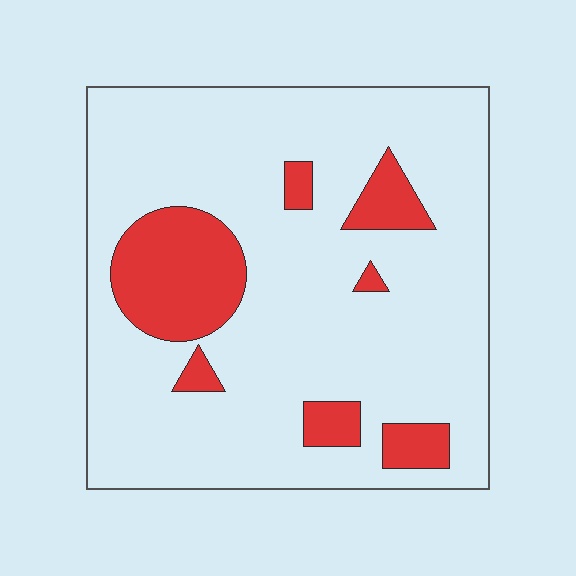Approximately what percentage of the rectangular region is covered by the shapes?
Approximately 15%.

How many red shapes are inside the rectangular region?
7.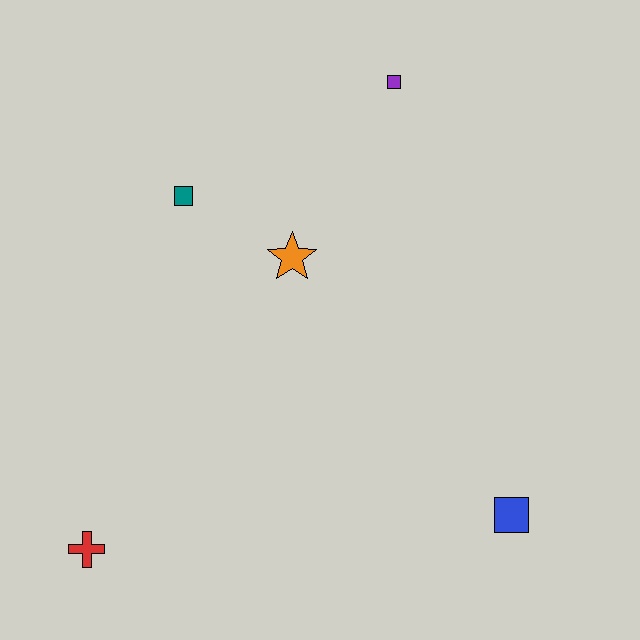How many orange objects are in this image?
There is 1 orange object.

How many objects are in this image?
There are 5 objects.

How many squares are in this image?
There are 3 squares.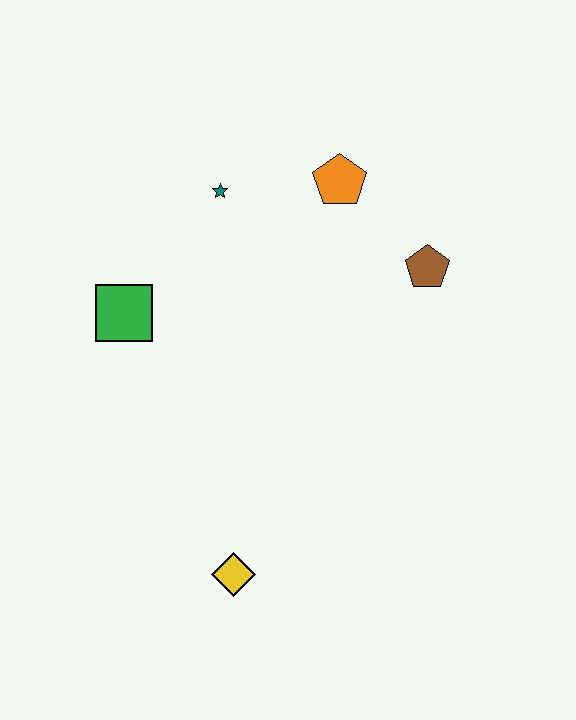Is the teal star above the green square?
Yes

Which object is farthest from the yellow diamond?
The orange pentagon is farthest from the yellow diamond.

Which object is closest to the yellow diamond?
The green square is closest to the yellow diamond.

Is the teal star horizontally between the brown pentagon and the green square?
Yes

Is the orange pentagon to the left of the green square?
No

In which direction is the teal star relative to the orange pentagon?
The teal star is to the left of the orange pentagon.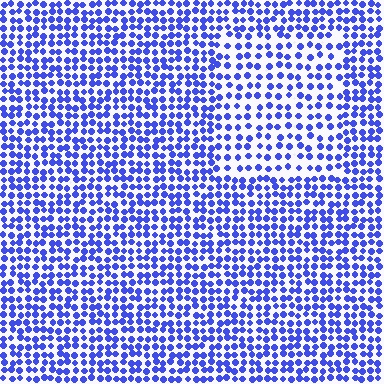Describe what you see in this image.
The image contains small blue elements arranged at two different densities. A rectangle-shaped region is visible where the elements are less densely packed than the surrounding area.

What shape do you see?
I see a rectangle.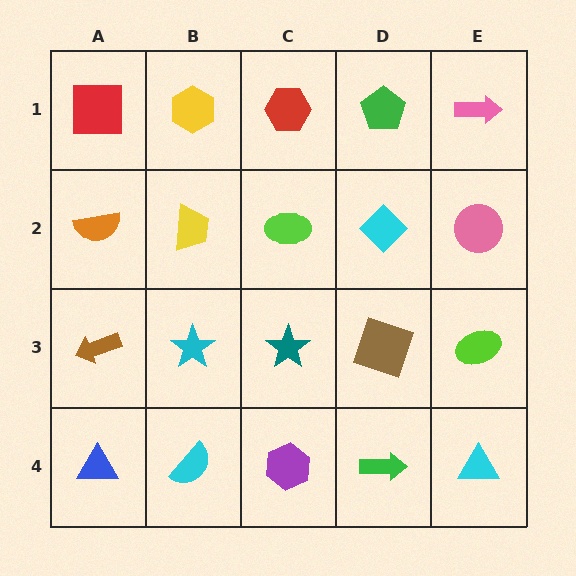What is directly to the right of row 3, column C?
A brown square.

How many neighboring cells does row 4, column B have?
3.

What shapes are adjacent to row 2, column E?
A pink arrow (row 1, column E), a lime ellipse (row 3, column E), a cyan diamond (row 2, column D).